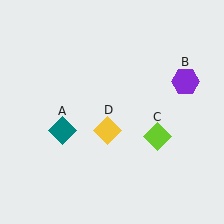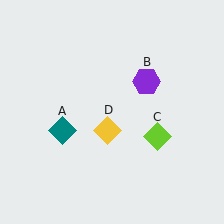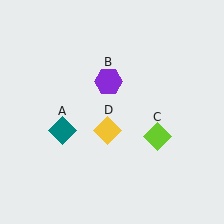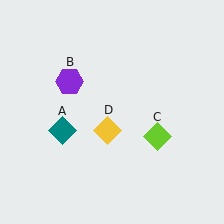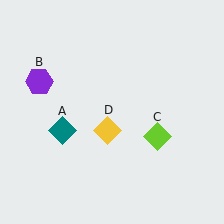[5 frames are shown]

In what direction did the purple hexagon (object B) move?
The purple hexagon (object B) moved left.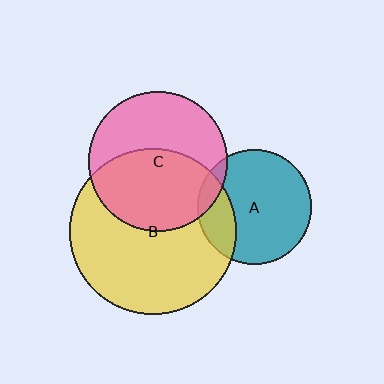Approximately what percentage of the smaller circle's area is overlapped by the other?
Approximately 10%.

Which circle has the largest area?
Circle B (yellow).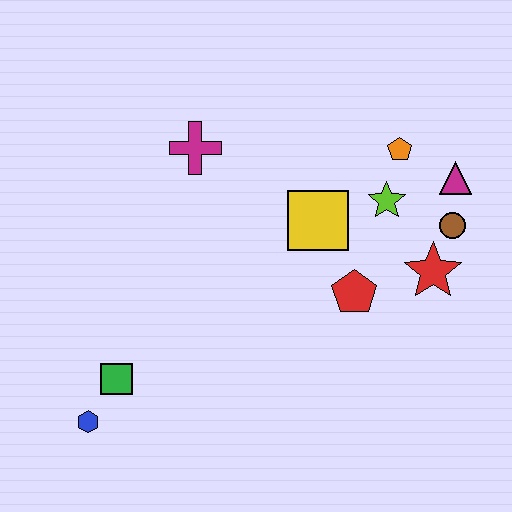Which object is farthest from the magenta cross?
The blue hexagon is farthest from the magenta cross.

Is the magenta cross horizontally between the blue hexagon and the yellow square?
Yes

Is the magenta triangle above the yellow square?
Yes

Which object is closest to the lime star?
The orange pentagon is closest to the lime star.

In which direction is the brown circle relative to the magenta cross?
The brown circle is to the right of the magenta cross.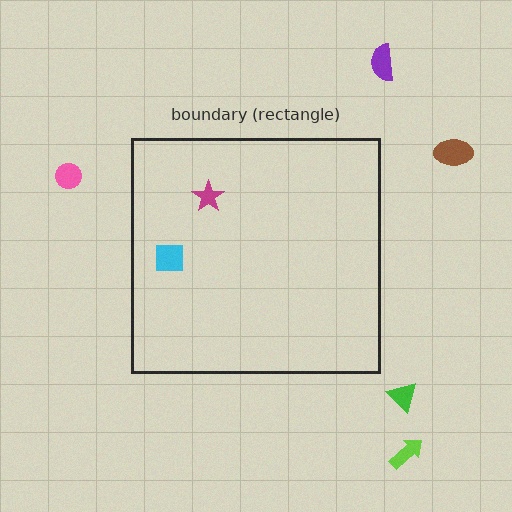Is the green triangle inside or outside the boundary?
Outside.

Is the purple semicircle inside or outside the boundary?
Outside.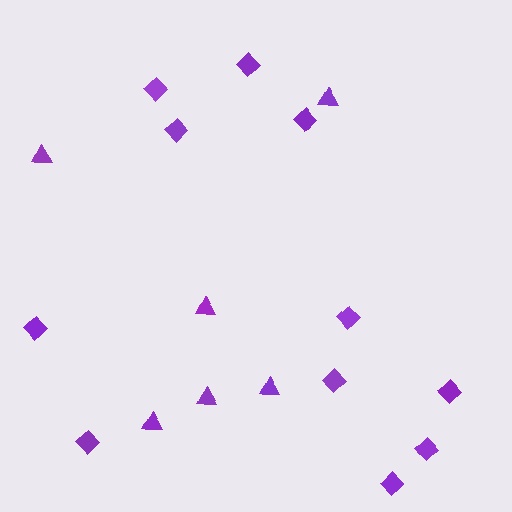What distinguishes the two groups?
There are 2 groups: one group of triangles (6) and one group of diamonds (11).